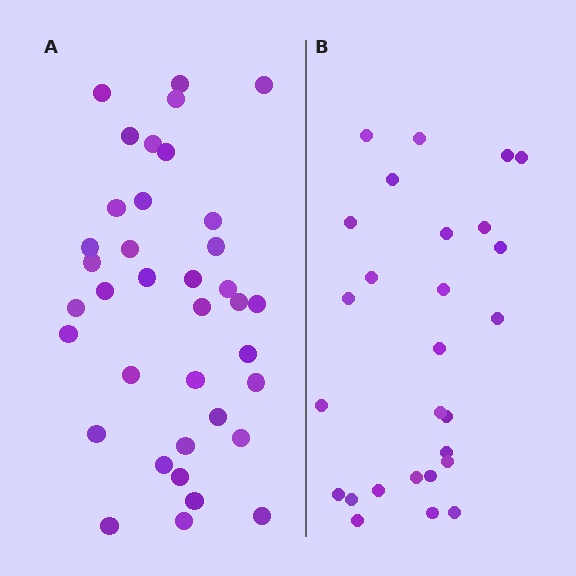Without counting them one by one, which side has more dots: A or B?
Region A (the left region) has more dots.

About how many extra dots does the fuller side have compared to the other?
Region A has roughly 10 or so more dots than region B.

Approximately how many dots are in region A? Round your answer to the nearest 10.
About 40 dots. (The exact count is 37, which rounds to 40.)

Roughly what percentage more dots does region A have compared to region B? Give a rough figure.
About 35% more.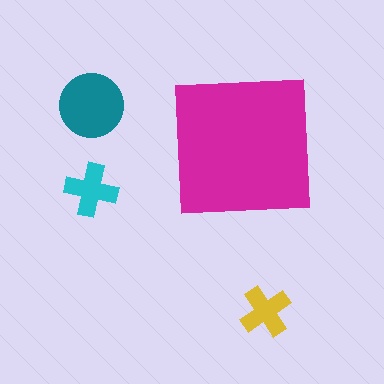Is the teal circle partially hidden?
No, the teal circle is fully visible.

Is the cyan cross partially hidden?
No, the cyan cross is fully visible.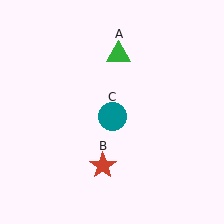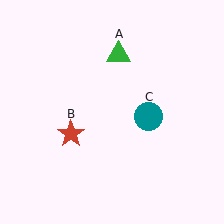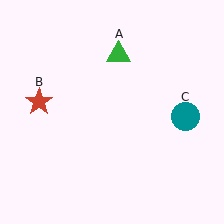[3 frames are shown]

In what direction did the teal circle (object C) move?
The teal circle (object C) moved right.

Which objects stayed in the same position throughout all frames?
Green triangle (object A) remained stationary.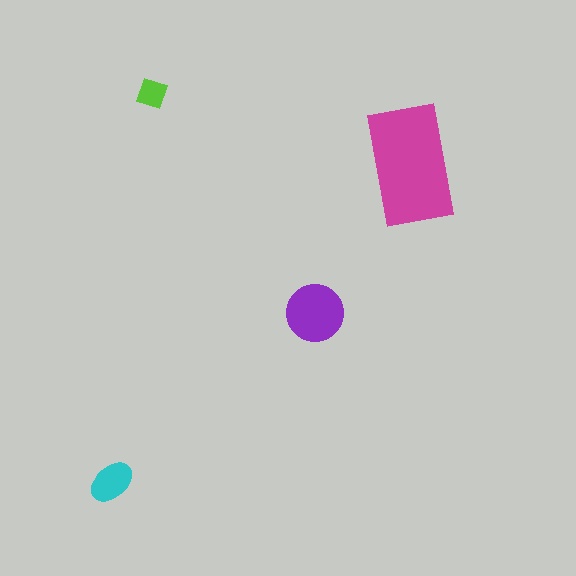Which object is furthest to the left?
The cyan ellipse is leftmost.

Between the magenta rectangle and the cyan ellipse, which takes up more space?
The magenta rectangle.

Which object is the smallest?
The lime diamond.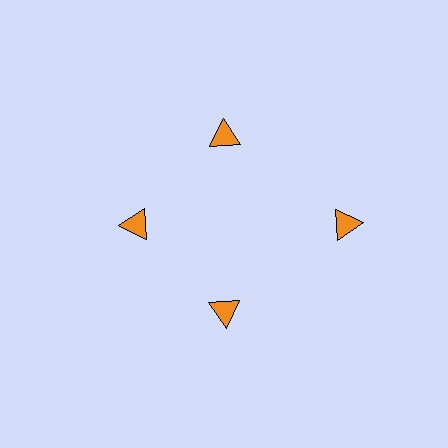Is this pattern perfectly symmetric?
No. The 4 orange triangles are arranged in a ring, but one element near the 3 o'clock position is pushed outward from the center, breaking the 4-fold rotational symmetry.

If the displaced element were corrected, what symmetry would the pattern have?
It would have 4-fold rotational symmetry — the pattern would map onto itself every 90 degrees.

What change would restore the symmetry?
The symmetry would be restored by moving it inward, back onto the ring so that all 4 triangles sit at equal angles and equal distance from the center.